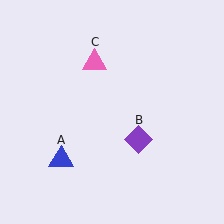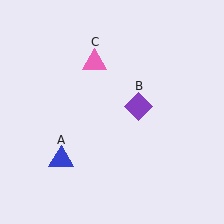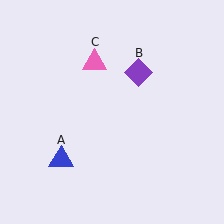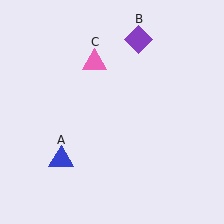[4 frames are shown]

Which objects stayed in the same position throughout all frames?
Blue triangle (object A) and pink triangle (object C) remained stationary.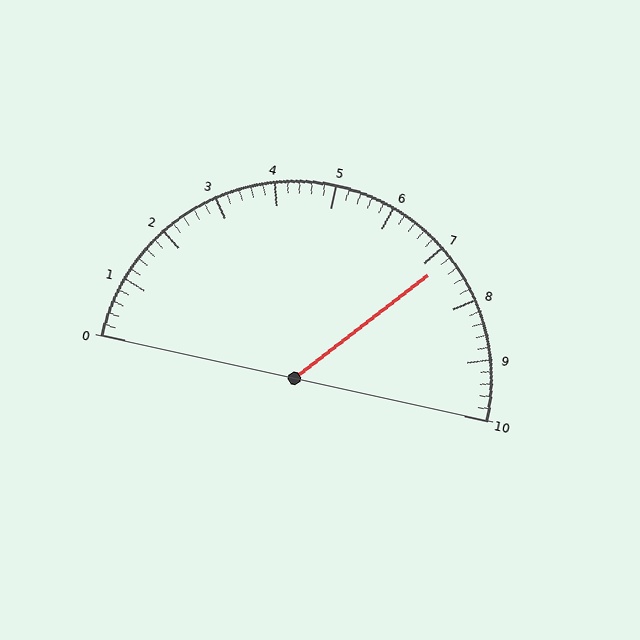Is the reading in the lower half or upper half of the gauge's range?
The reading is in the upper half of the range (0 to 10).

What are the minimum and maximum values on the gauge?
The gauge ranges from 0 to 10.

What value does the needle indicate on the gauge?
The needle indicates approximately 7.2.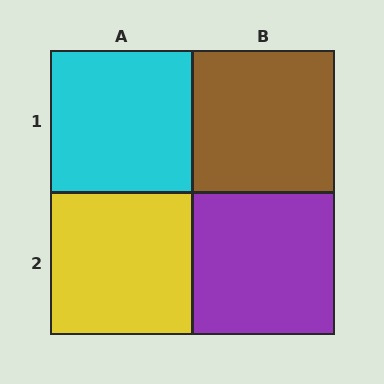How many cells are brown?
1 cell is brown.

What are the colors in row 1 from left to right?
Cyan, brown.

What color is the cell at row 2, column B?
Purple.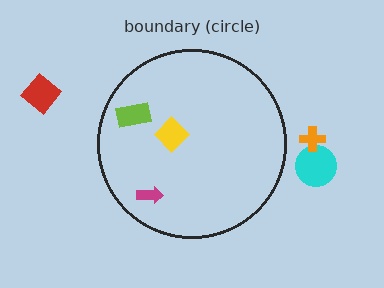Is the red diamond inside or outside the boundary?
Outside.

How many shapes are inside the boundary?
3 inside, 3 outside.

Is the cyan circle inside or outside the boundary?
Outside.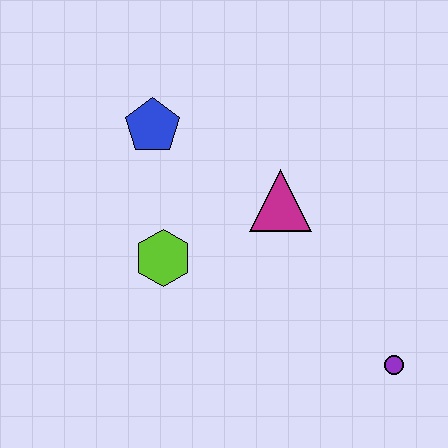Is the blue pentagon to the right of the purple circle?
No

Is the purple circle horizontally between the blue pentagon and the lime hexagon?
No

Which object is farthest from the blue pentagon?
The purple circle is farthest from the blue pentagon.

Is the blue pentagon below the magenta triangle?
No